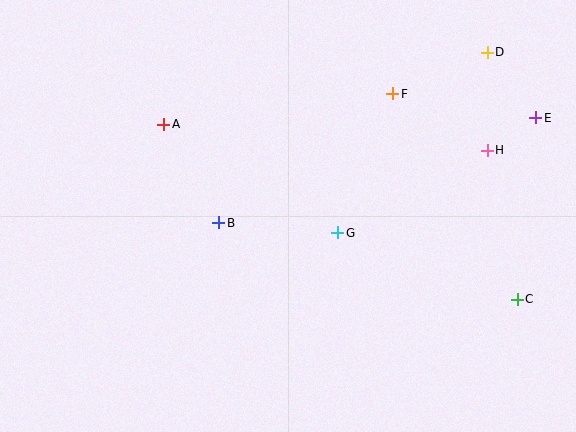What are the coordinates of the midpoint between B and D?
The midpoint between B and D is at (353, 138).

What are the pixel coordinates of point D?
Point D is at (487, 52).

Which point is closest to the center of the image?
Point G at (338, 233) is closest to the center.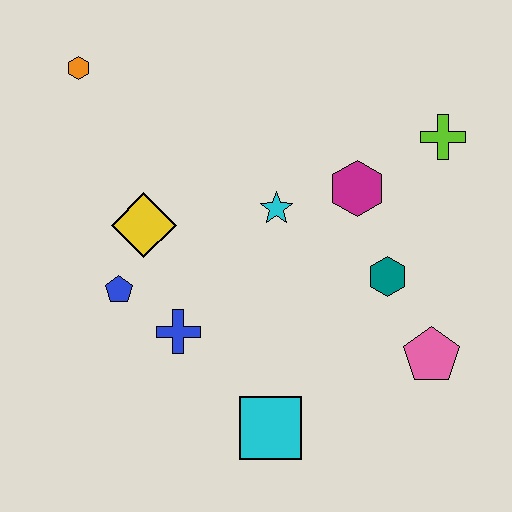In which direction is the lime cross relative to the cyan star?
The lime cross is to the right of the cyan star.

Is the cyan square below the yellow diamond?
Yes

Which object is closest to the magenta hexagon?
The cyan star is closest to the magenta hexagon.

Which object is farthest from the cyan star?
The orange hexagon is farthest from the cyan star.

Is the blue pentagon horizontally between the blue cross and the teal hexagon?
No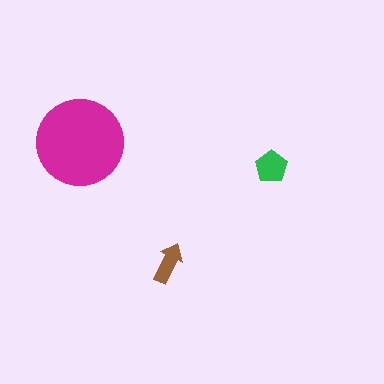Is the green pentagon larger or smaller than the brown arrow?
Larger.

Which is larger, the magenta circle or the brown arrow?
The magenta circle.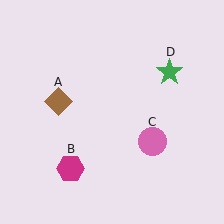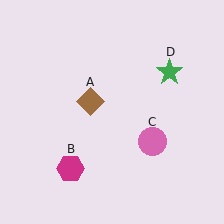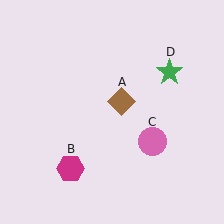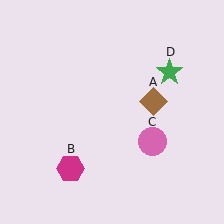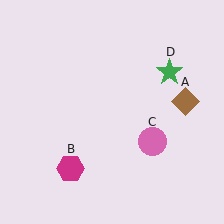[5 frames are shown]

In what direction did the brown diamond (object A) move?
The brown diamond (object A) moved right.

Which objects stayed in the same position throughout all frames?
Magenta hexagon (object B) and pink circle (object C) and green star (object D) remained stationary.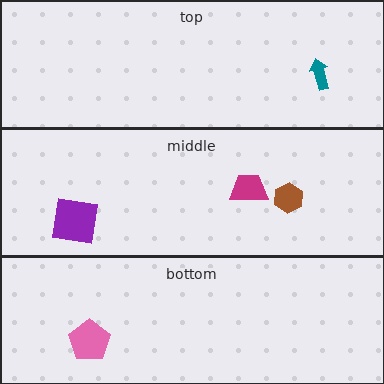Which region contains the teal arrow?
The top region.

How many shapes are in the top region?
1.